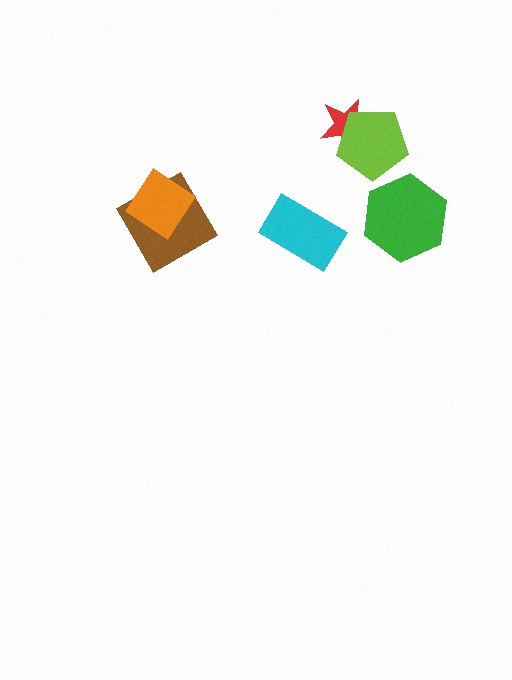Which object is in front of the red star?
The lime pentagon is in front of the red star.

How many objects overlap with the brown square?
1 object overlaps with the brown square.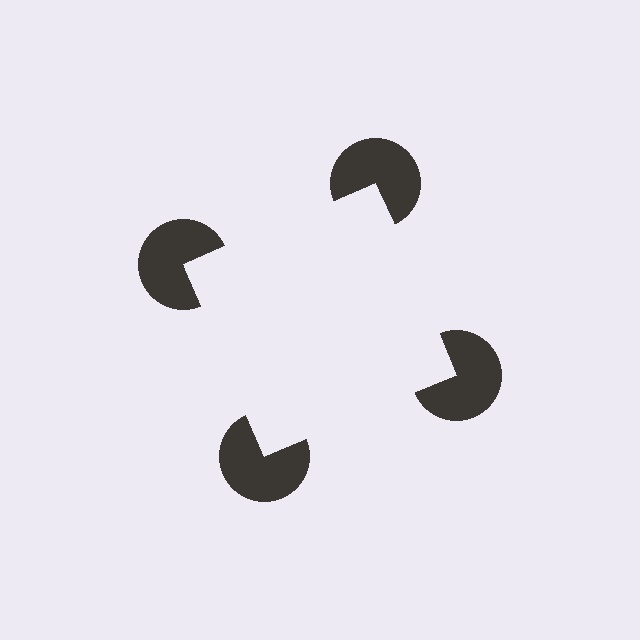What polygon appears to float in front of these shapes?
An illusory square — its edges are inferred from the aligned wedge cuts in the pac-man discs, not physically drawn.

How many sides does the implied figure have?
4 sides.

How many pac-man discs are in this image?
There are 4 — one at each vertex of the illusory square.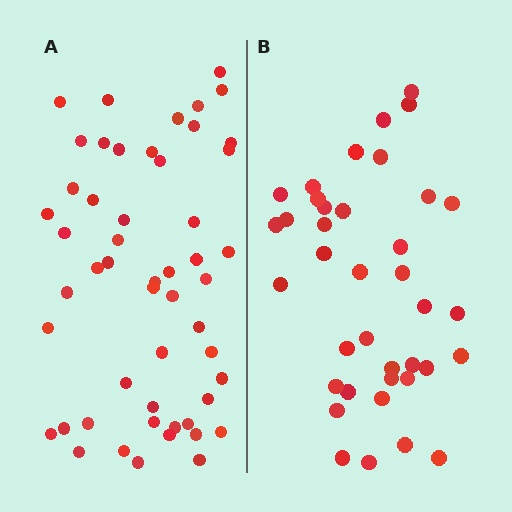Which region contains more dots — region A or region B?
Region A (the left region) has more dots.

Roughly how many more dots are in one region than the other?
Region A has approximately 15 more dots than region B.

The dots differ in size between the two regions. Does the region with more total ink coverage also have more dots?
No. Region B has more total ink coverage because its dots are larger, but region A actually contains more individual dots. Total area can be misleading — the number of items is what matters here.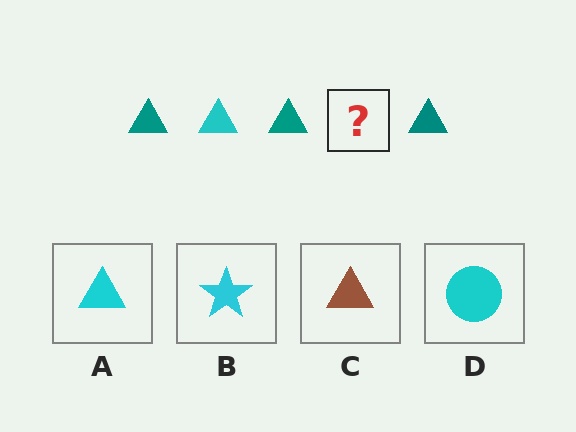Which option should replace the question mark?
Option A.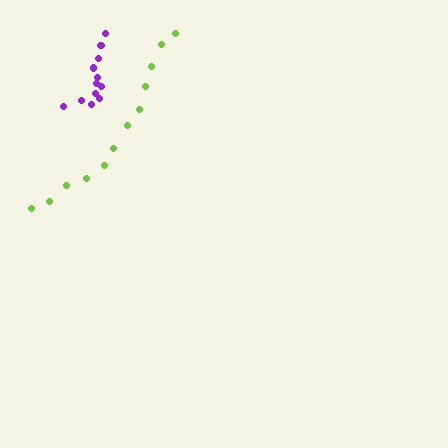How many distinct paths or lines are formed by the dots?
There are 2 distinct paths.